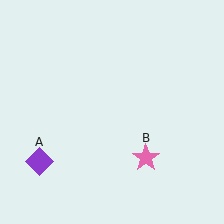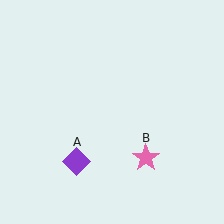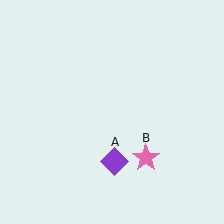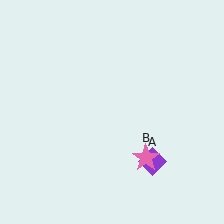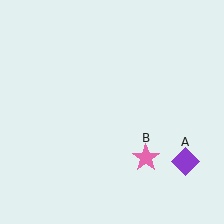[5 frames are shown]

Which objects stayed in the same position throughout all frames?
Pink star (object B) remained stationary.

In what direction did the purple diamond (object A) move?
The purple diamond (object A) moved right.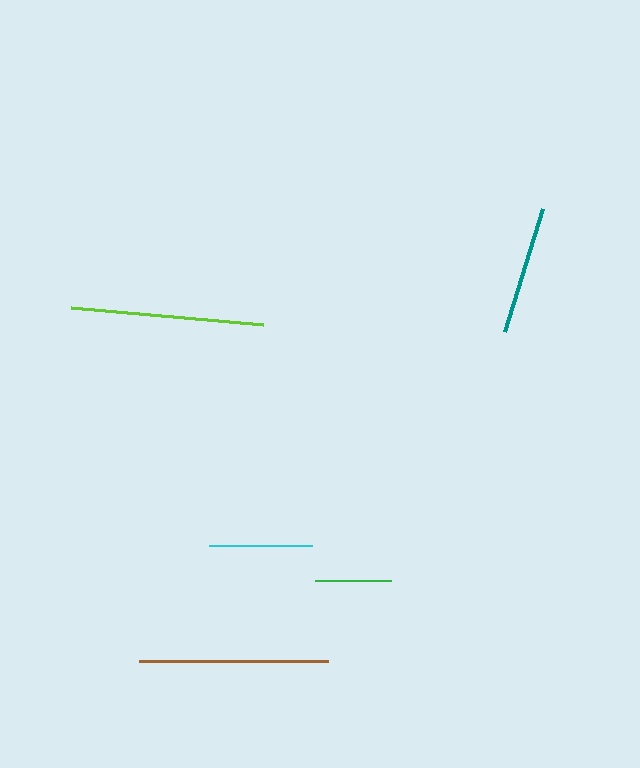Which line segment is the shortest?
The green line is the shortest at approximately 76 pixels.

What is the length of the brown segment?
The brown segment is approximately 189 pixels long.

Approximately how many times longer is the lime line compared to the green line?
The lime line is approximately 2.5 times the length of the green line.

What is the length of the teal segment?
The teal segment is approximately 129 pixels long.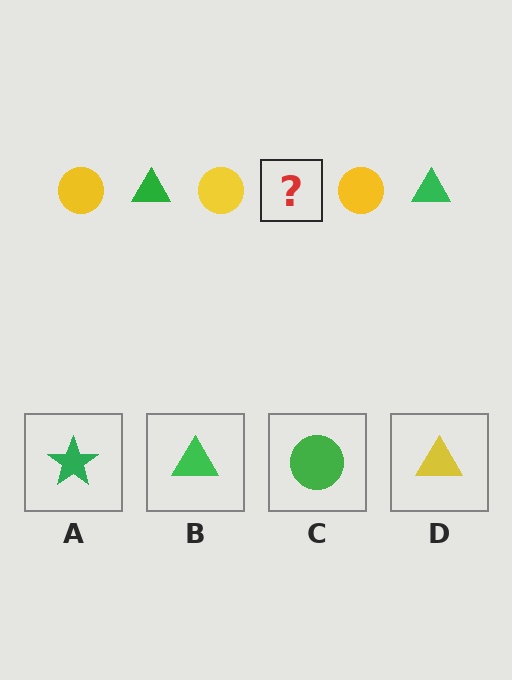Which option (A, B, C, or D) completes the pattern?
B.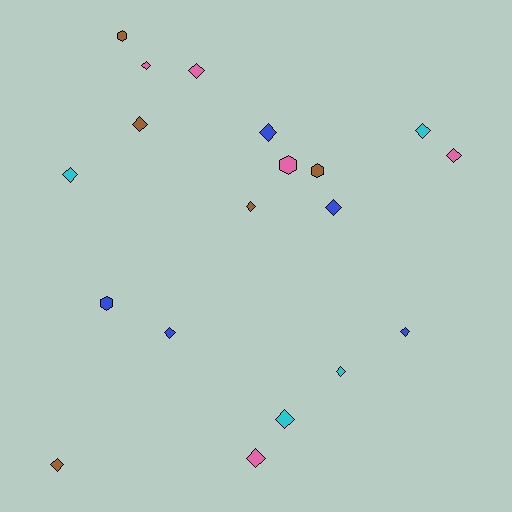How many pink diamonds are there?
There are 4 pink diamonds.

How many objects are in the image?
There are 19 objects.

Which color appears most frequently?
Pink, with 5 objects.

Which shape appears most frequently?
Diamond, with 15 objects.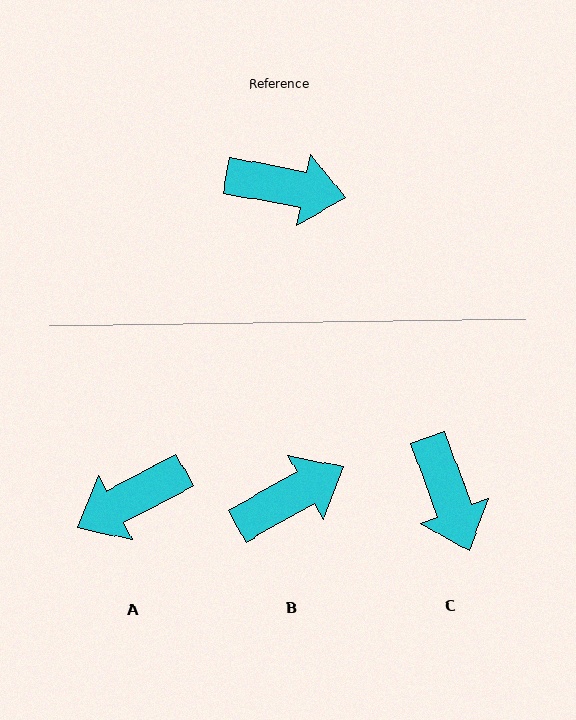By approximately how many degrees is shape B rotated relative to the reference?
Approximately 40 degrees counter-clockwise.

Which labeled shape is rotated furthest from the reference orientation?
A, about 141 degrees away.